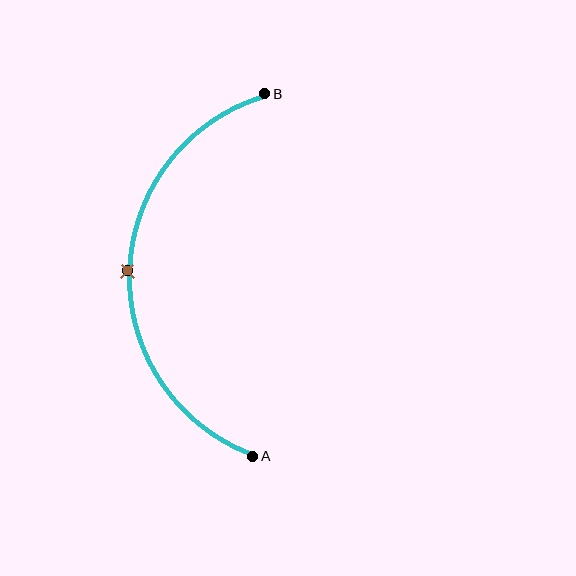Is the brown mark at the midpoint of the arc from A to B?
Yes. The brown mark lies on the arc at equal arc-length from both A and B — it is the arc midpoint.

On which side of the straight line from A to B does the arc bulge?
The arc bulges to the left of the straight line connecting A and B.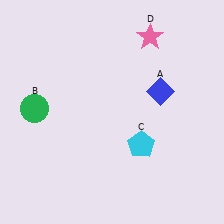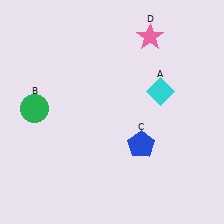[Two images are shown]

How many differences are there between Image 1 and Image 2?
There are 2 differences between the two images.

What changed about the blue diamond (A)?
In Image 1, A is blue. In Image 2, it changed to cyan.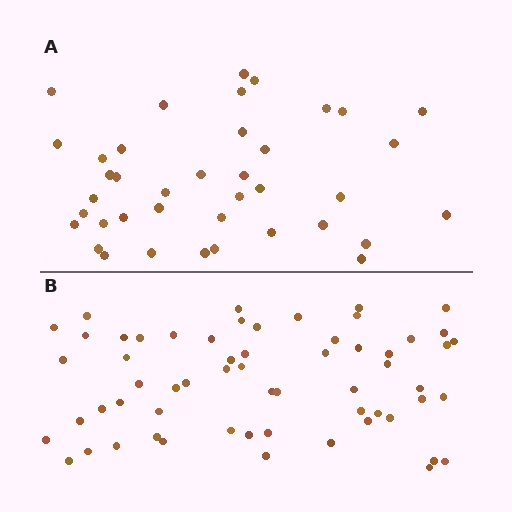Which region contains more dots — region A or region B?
Region B (the bottom region) has more dots.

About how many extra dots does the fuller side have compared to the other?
Region B has approximately 20 more dots than region A.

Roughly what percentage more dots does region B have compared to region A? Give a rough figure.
About 55% more.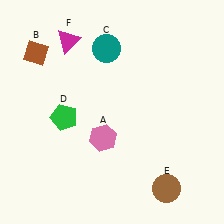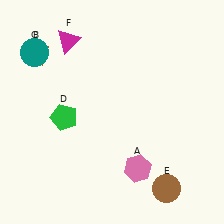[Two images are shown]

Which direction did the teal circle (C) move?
The teal circle (C) moved left.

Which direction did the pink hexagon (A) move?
The pink hexagon (A) moved right.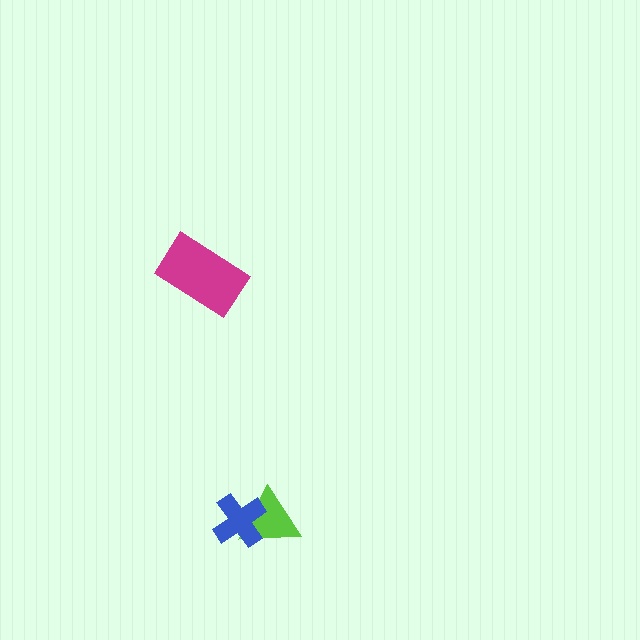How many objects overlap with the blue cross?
1 object overlaps with the blue cross.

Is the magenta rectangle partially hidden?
No, no other shape covers it.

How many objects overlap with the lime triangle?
1 object overlaps with the lime triangle.